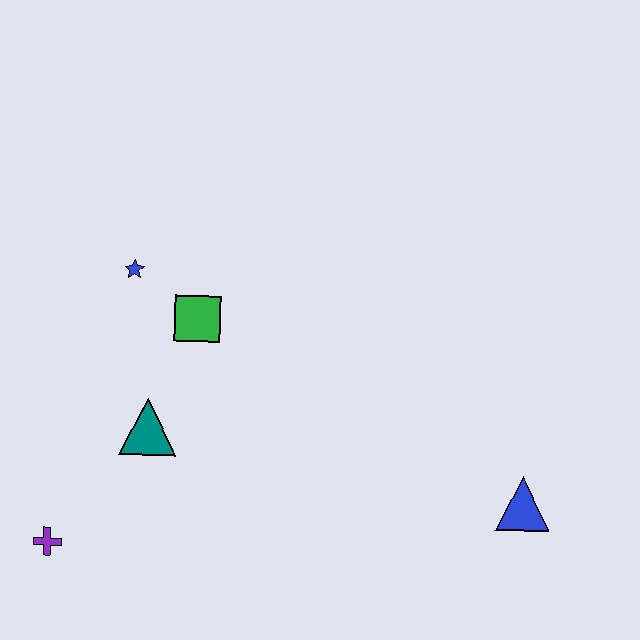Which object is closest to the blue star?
The green square is closest to the blue star.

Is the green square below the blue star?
Yes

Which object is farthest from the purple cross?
The blue triangle is farthest from the purple cross.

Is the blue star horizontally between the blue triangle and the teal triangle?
No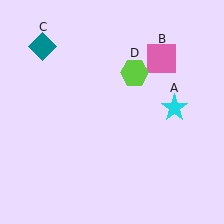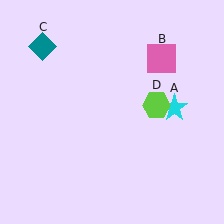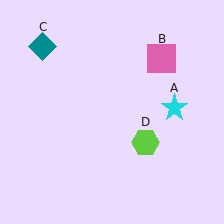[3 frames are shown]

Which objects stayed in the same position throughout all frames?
Cyan star (object A) and pink square (object B) and teal diamond (object C) remained stationary.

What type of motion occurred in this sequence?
The lime hexagon (object D) rotated clockwise around the center of the scene.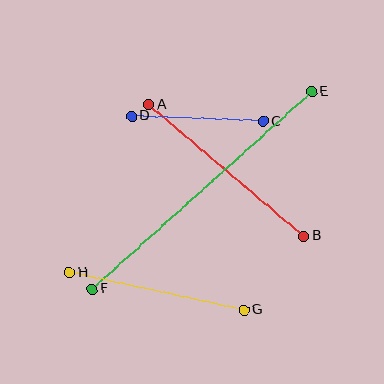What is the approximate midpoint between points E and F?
The midpoint is at approximately (202, 190) pixels.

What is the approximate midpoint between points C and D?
The midpoint is at approximately (197, 118) pixels.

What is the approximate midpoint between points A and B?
The midpoint is at approximately (226, 170) pixels.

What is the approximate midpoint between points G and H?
The midpoint is at approximately (157, 291) pixels.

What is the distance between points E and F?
The distance is approximately 295 pixels.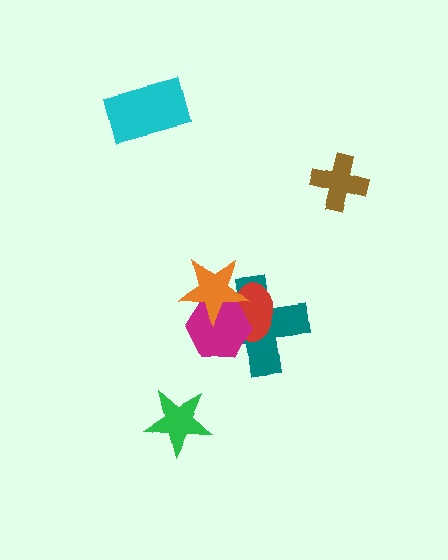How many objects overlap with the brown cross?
0 objects overlap with the brown cross.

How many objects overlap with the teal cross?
3 objects overlap with the teal cross.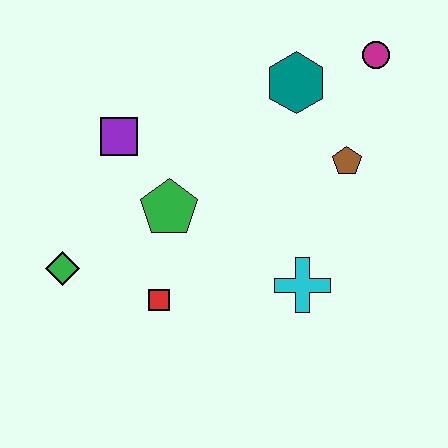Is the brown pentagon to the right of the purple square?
Yes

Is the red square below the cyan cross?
Yes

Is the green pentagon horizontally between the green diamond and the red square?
No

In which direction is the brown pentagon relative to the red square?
The brown pentagon is to the right of the red square.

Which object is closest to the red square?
The green pentagon is closest to the red square.